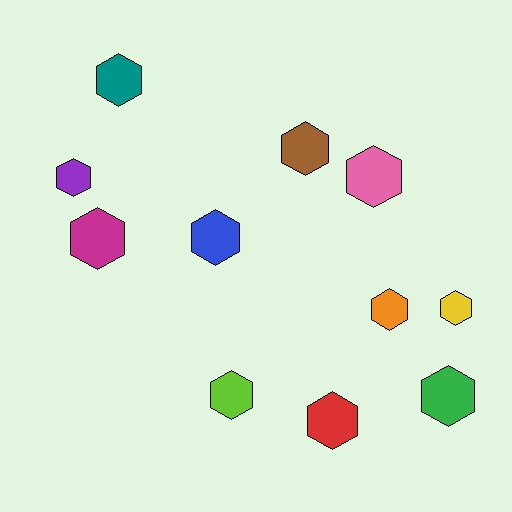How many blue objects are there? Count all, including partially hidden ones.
There is 1 blue object.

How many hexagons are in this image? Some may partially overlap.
There are 11 hexagons.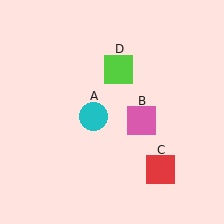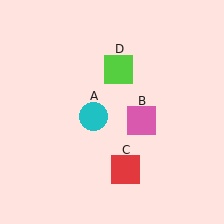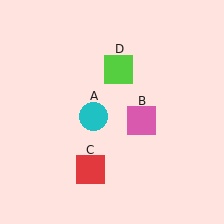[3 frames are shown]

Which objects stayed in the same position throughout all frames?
Cyan circle (object A) and pink square (object B) and lime square (object D) remained stationary.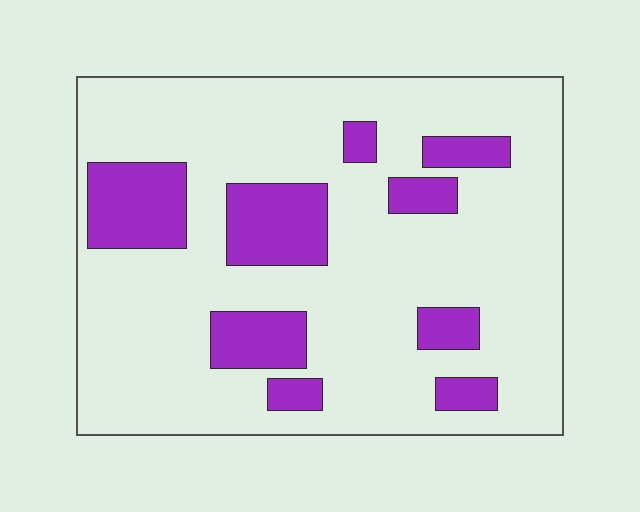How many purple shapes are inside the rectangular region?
9.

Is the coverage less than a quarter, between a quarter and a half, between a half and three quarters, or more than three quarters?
Less than a quarter.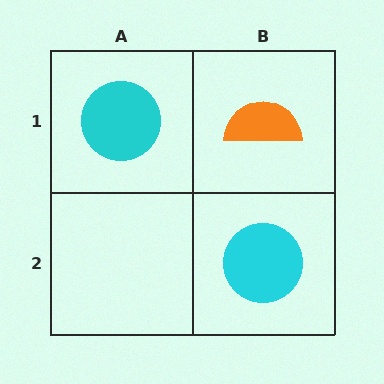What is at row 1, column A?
A cyan circle.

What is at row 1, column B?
An orange semicircle.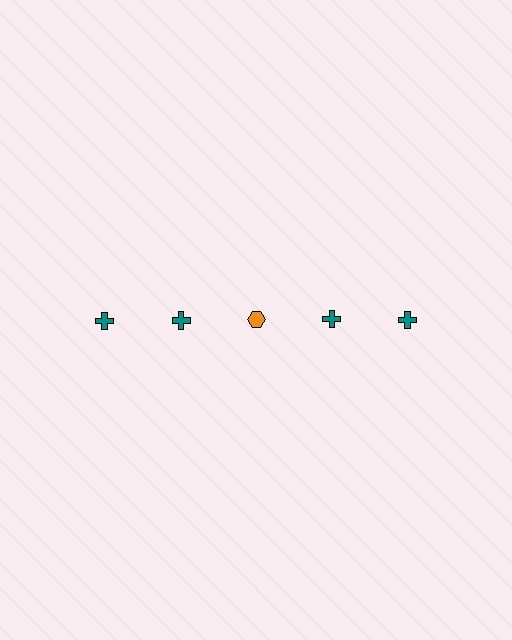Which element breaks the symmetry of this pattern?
The orange hexagon in the top row, center column breaks the symmetry. All other shapes are teal crosses.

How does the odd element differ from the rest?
It differs in both color (orange instead of teal) and shape (hexagon instead of cross).